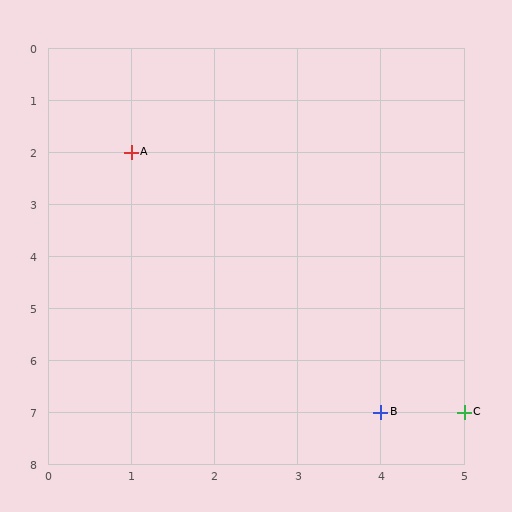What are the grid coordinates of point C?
Point C is at grid coordinates (5, 7).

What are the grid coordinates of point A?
Point A is at grid coordinates (1, 2).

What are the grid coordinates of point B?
Point B is at grid coordinates (4, 7).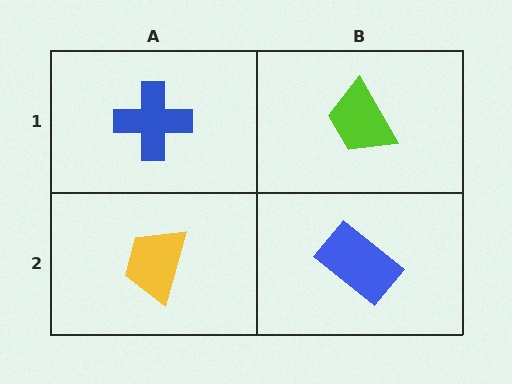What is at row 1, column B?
A lime trapezoid.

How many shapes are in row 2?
2 shapes.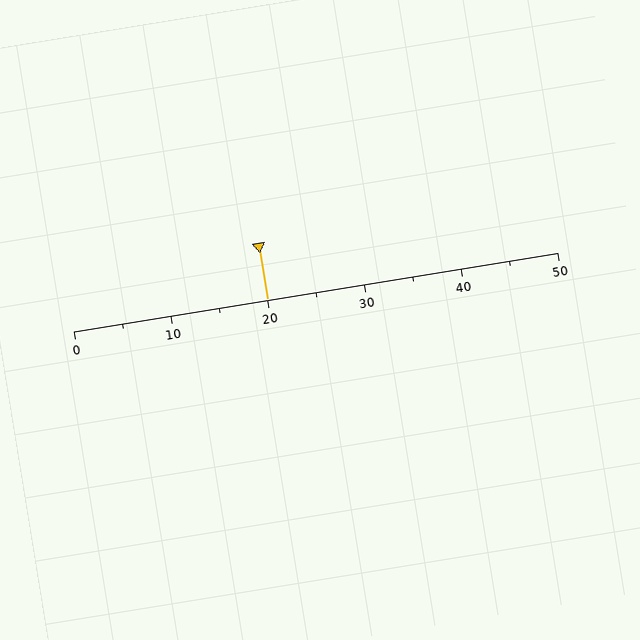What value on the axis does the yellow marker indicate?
The marker indicates approximately 20.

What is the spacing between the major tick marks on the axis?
The major ticks are spaced 10 apart.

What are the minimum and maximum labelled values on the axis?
The axis runs from 0 to 50.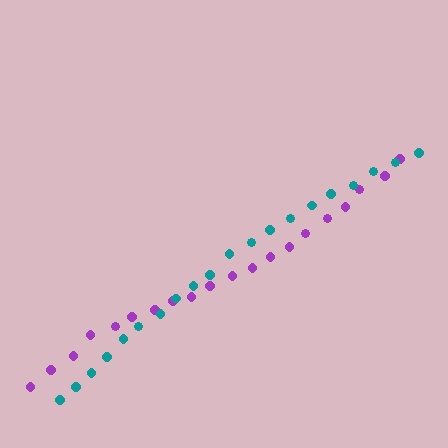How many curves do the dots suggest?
There are 2 distinct paths.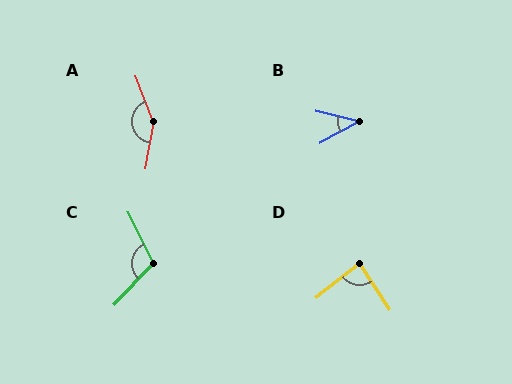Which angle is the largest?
A, at approximately 149 degrees.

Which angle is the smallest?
B, at approximately 42 degrees.